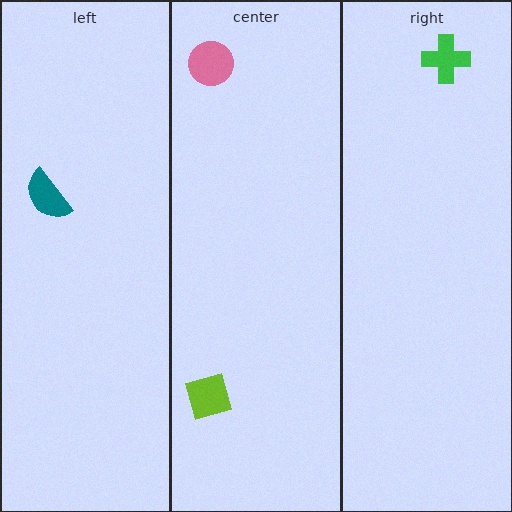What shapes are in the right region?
The green cross.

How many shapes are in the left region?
1.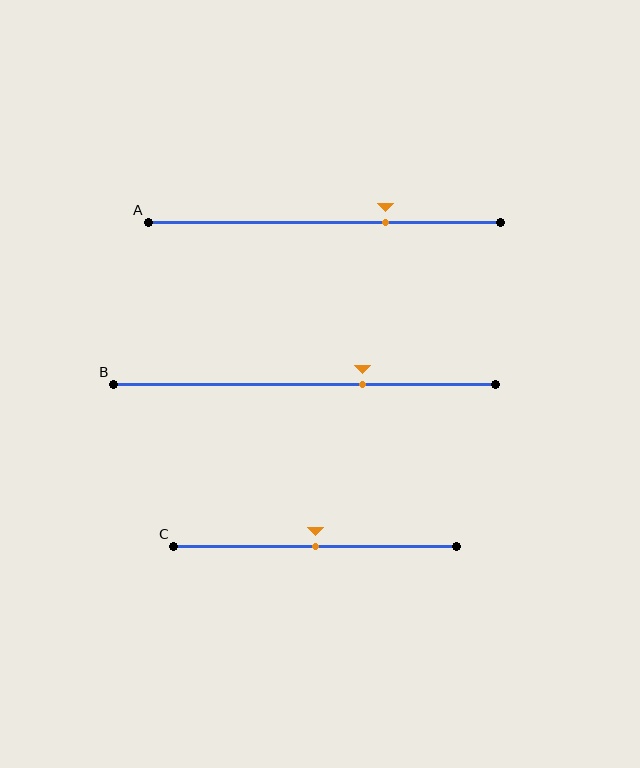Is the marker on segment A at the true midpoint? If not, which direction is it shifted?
No, the marker on segment A is shifted to the right by about 17% of the segment length.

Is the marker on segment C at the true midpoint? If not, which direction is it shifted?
Yes, the marker on segment C is at the true midpoint.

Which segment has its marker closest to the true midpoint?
Segment C has its marker closest to the true midpoint.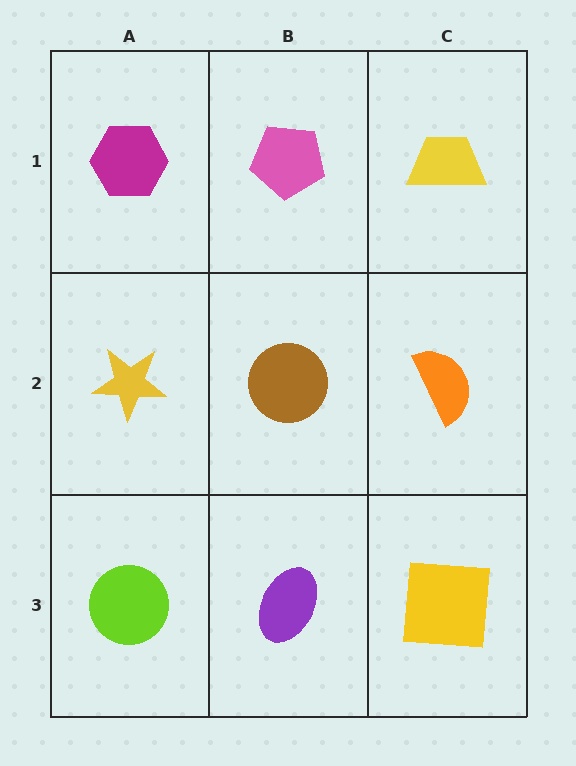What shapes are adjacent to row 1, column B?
A brown circle (row 2, column B), a magenta hexagon (row 1, column A), a yellow trapezoid (row 1, column C).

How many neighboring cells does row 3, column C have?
2.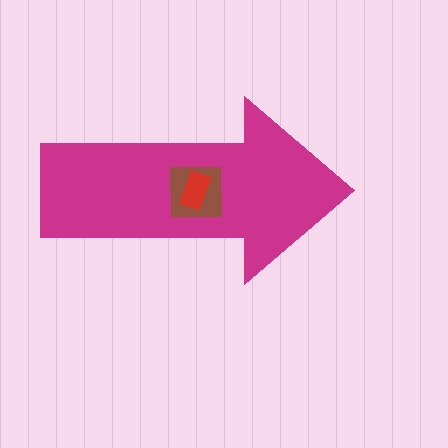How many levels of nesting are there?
3.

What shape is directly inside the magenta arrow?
The brown square.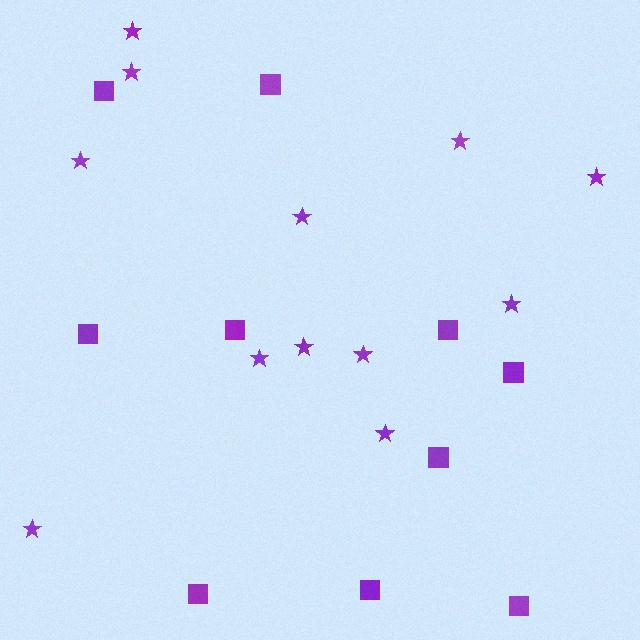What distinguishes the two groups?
There are 2 groups: one group of squares (10) and one group of stars (12).